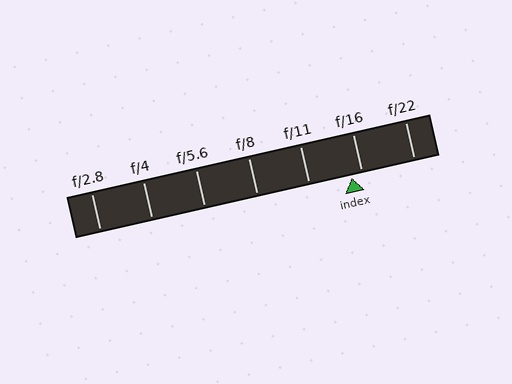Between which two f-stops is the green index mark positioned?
The index mark is between f/11 and f/16.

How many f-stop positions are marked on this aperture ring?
There are 7 f-stop positions marked.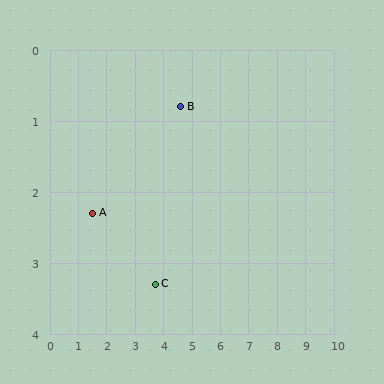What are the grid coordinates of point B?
Point B is at approximately (4.6, 0.8).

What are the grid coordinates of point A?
Point A is at approximately (1.5, 2.3).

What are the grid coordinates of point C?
Point C is at approximately (3.7, 3.3).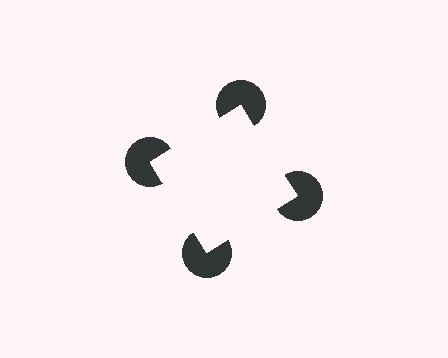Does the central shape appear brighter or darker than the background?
It typically appears slightly brighter than the background, even though no actual brightness change is drawn.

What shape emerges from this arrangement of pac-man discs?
An illusory square — its edges are inferred from the aligned wedge cuts in the pac-man discs, not physically drawn.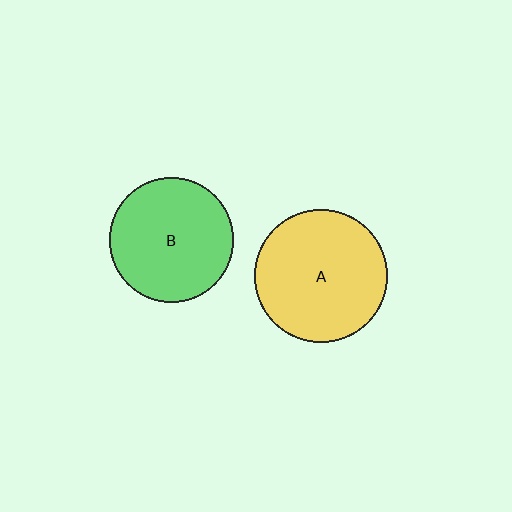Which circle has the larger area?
Circle A (yellow).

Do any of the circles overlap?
No, none of the circles overlap.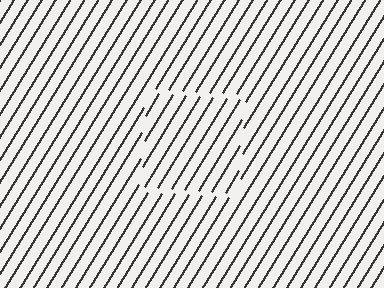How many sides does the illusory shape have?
4 sides — the line-ends trace a square.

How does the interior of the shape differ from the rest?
The interior of the shape contains the same grating, shifted by half a period — the contour is defined by the phase discontinuity where line-ends from the inner and outer gratings abut.